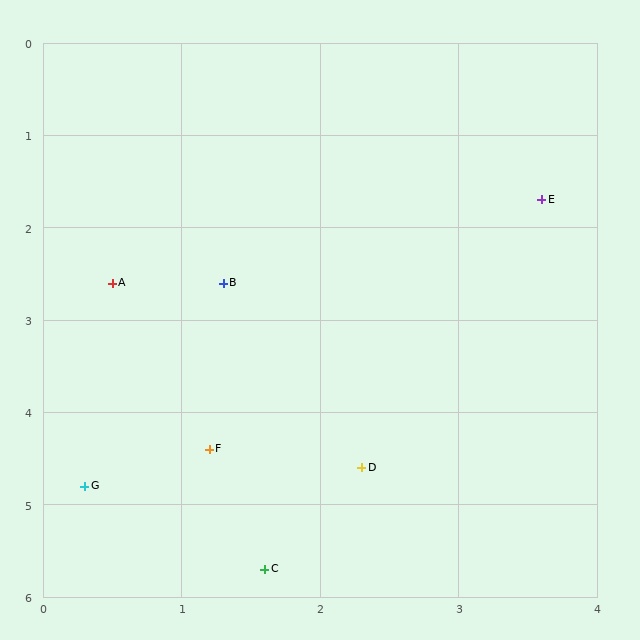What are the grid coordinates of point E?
Point E is at approximately (3.6, 1.7).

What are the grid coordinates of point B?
Point B is at approximately (1.3, 2.6).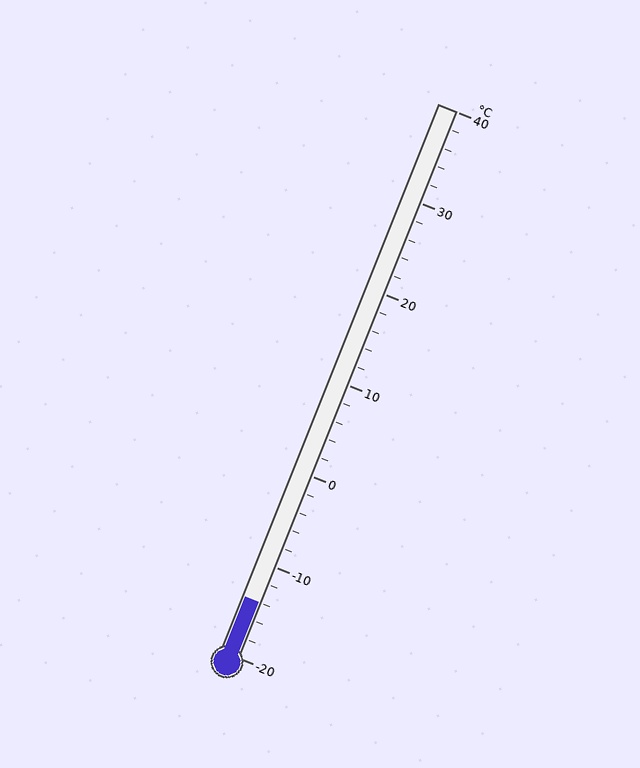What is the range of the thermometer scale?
The thermometer scale ranges from -20°C to 40°C.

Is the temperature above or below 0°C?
The temperature is below 0°C.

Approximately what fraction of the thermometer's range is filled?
The thermometer is filled to approximately 10% of its range.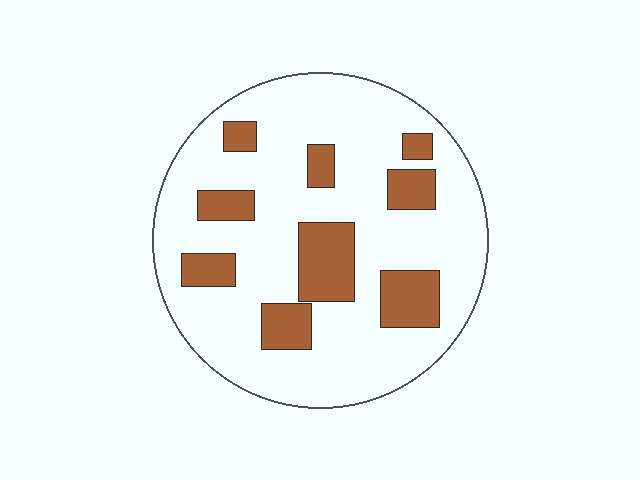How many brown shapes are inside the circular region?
9.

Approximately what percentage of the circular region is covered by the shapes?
Approximately 20%.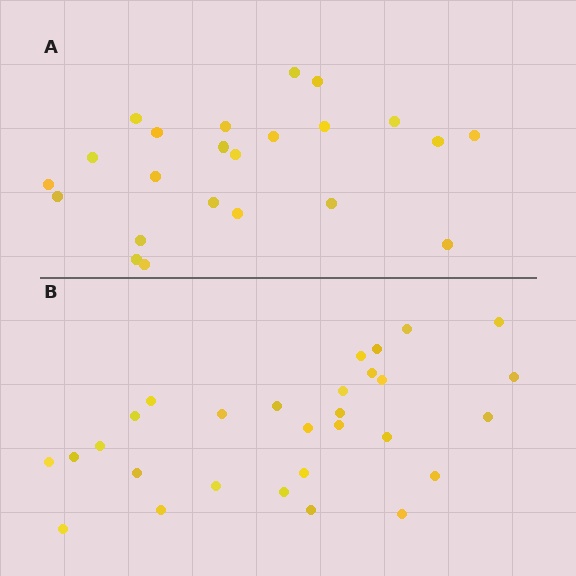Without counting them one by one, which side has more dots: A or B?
Region B (the bottom region) has more dots.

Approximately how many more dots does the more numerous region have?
Region B has about 6 more dots than region A.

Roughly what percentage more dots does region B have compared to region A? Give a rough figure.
About 25% more.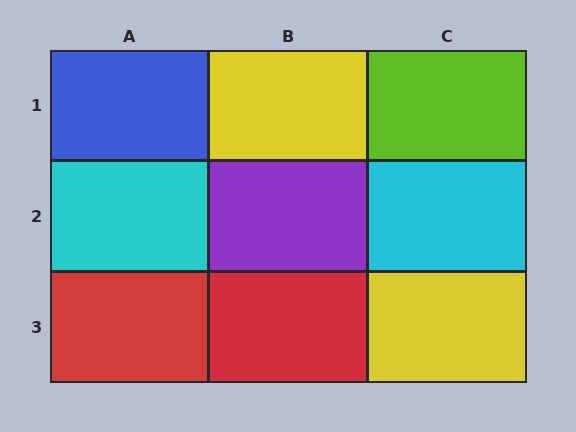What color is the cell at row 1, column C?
Lime.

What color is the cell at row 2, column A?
Cyan.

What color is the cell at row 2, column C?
Cyan.